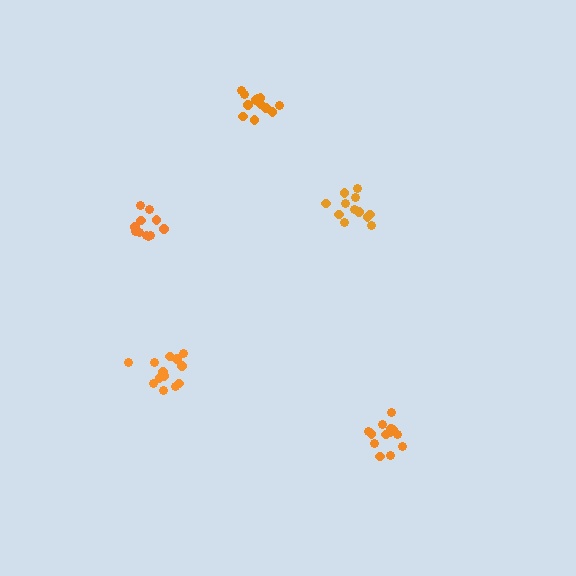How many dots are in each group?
Group 1: 12 dots, Group 2: 12 dots, Group 3: 11 dots, Group 4: 13 dots, Group 5: 13 dots (61 total).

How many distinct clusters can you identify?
There are 5 distinct clusters.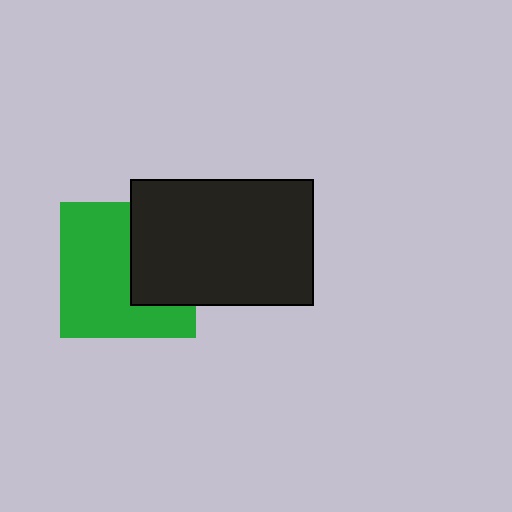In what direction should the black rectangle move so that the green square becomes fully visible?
The black rectangle should move right. That is the shortest direction to clear the overlap and leave the green square fully visible.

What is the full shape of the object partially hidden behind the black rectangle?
The partially hidden object is a green square.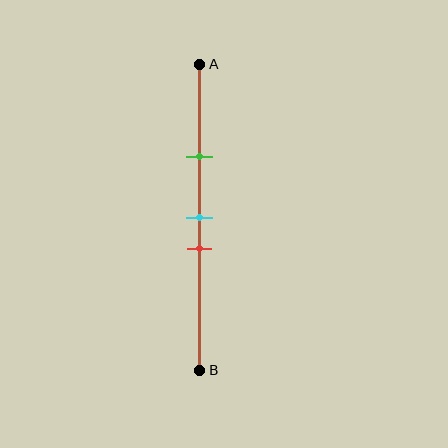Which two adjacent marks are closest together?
The cyan and red marks are the closest adjacent pair.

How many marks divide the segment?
There are 3 marks dividing the segment.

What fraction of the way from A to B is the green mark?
The green mark is approximately 30% (0.3) of the way from A to B.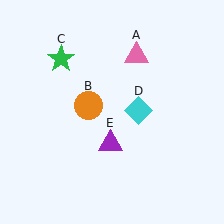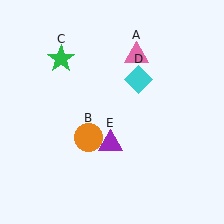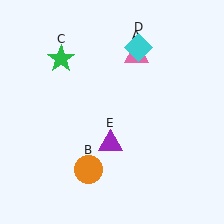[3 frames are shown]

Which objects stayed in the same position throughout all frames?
Pink triangle (object A) and green star (object C) and purple triangle (object E) remained stationary.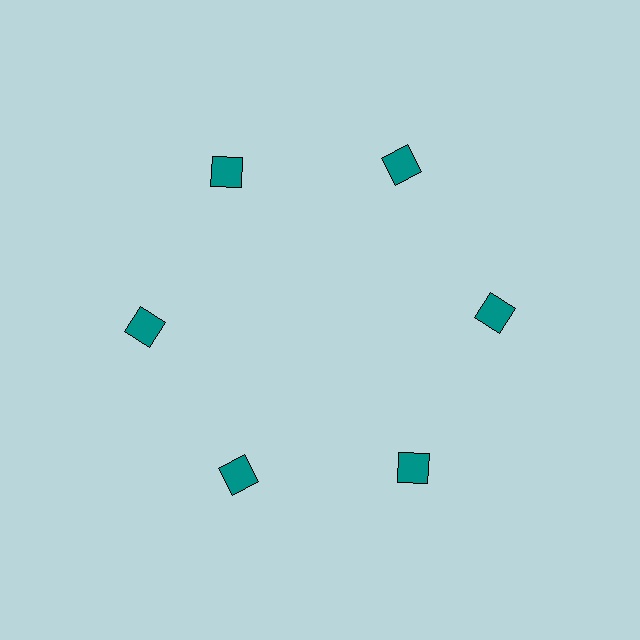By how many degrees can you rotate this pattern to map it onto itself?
The pattern maps onto itself every 60 degrees of rotation.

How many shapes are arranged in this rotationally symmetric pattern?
There are 6 shapes, arranged in 6 groups of 1.